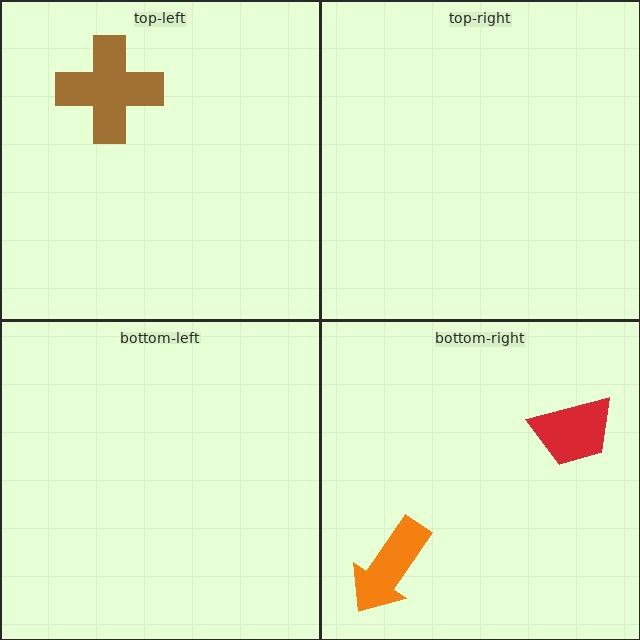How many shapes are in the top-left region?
1.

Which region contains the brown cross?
The top-left region.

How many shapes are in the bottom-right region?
2.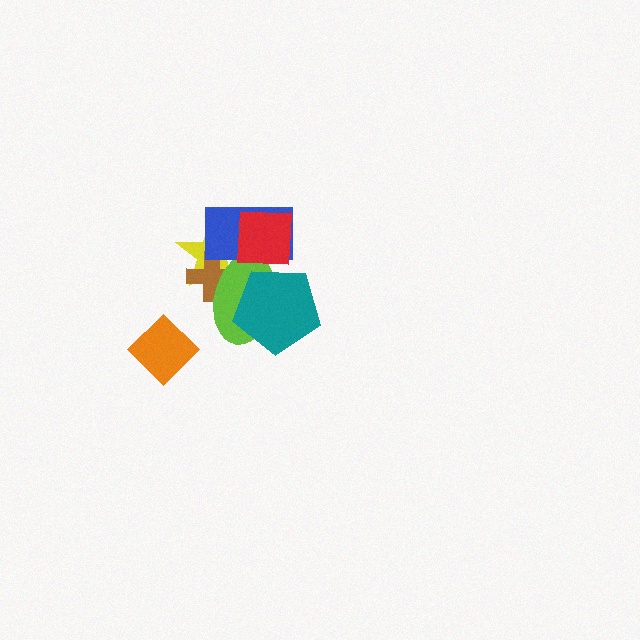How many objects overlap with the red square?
4 objects overlap with the red square.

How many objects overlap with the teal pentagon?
2 objects overlap with the teal pentagon.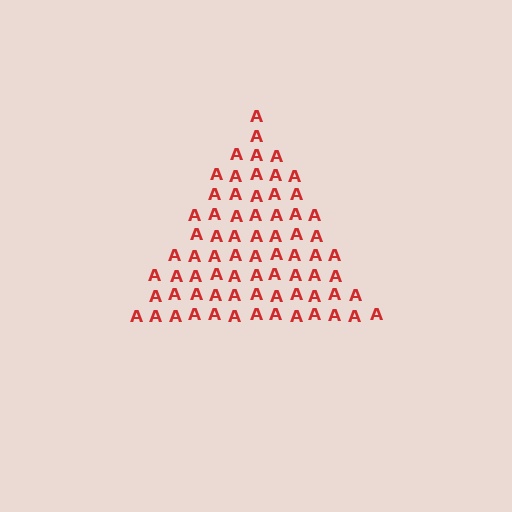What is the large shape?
The large shape is a triangle.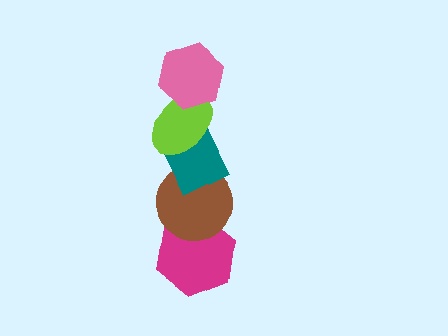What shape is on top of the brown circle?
The teal diamond is on top of the brown circle.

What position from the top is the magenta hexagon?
The magenta hexagon is 5th from the top.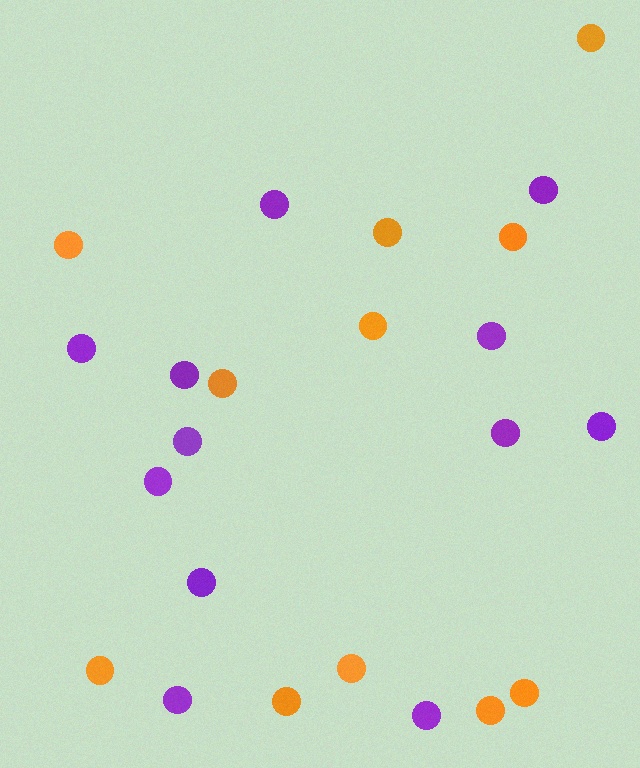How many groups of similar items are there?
There are 2 groups: one group of orange circles (11) and one group of purple circles (12).